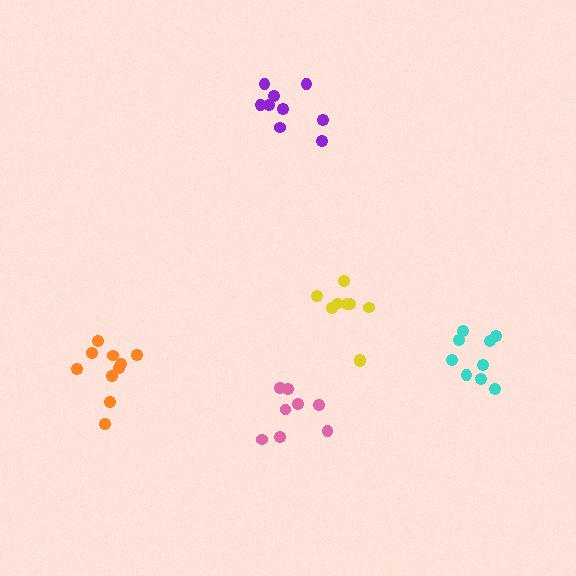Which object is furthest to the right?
The cyan cluster is rightmost.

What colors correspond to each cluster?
The clusters are colored: pink, yellow, purple, cyan, orange.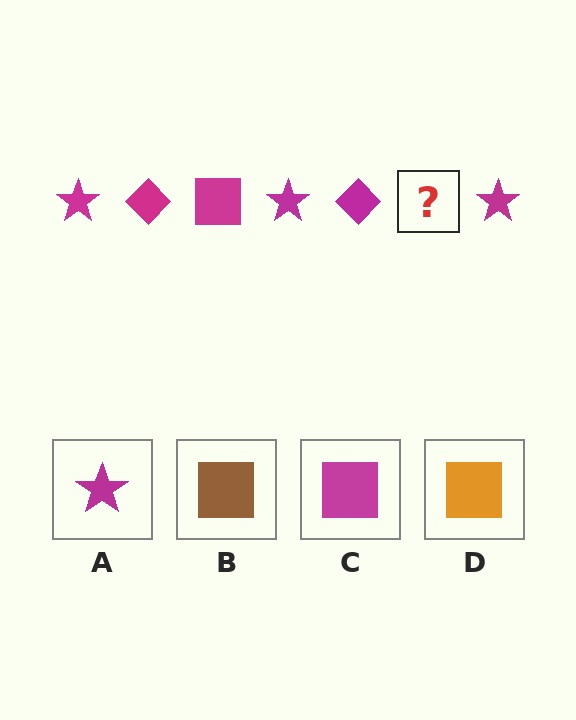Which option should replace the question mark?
Option C.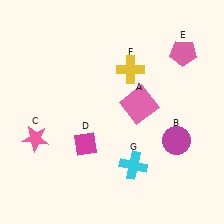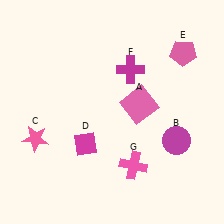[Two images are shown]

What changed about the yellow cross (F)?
In Image 1, F is yellow. In Image 2, it changed to magenta.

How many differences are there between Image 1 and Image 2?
There are 2 differences between the two images.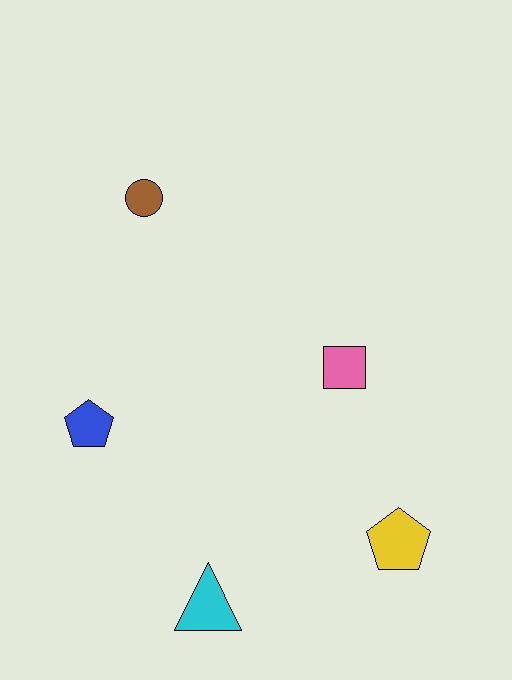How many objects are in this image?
There are 5 objects.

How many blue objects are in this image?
There is 1 blue object.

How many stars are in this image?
There are no stars.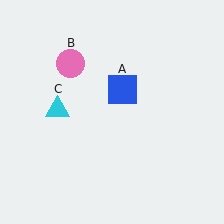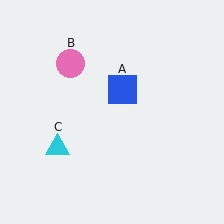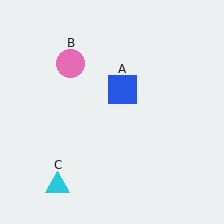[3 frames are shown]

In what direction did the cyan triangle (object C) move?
The cyan triangle (object C) moved down.